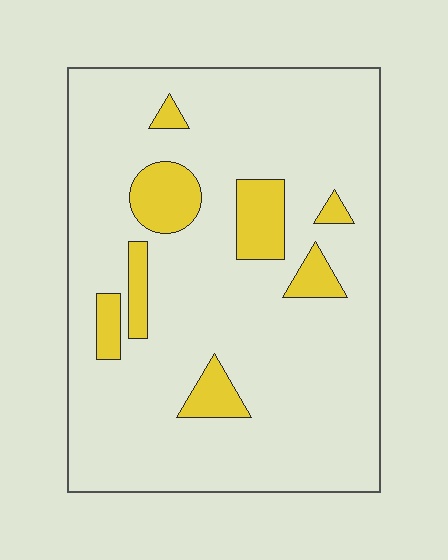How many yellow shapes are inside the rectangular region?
8.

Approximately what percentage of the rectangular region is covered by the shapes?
Approximately 15%.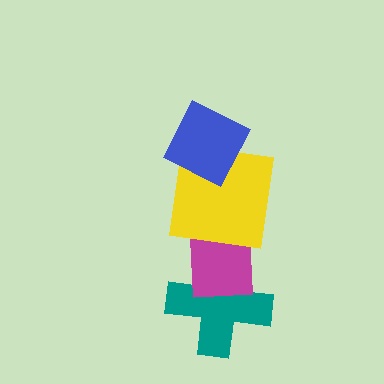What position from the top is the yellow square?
The yellow square is 2nd from the top.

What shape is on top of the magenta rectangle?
The yellow square is on top of the magenta rectangle.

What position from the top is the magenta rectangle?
The magenta rectangle is 3rd from the top.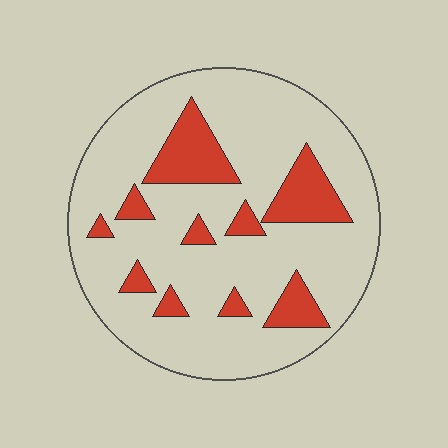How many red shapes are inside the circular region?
10.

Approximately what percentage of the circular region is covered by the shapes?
Approximately 20%.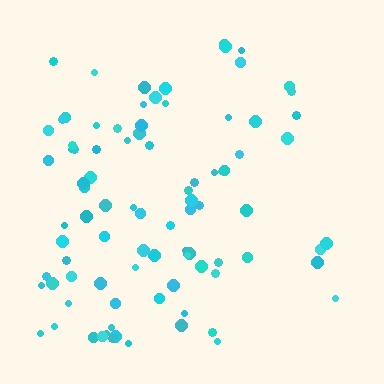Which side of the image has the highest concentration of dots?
The left.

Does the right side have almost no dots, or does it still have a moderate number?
Still a moderate number, just noticeably fewer than the left.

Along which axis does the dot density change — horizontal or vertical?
Horizontal.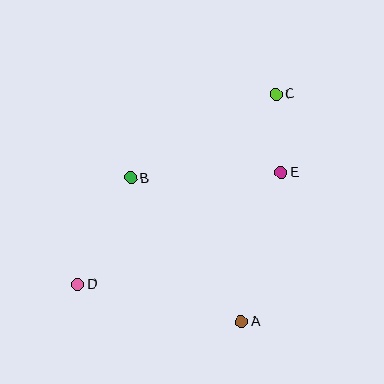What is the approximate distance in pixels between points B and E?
The distance between B and E is approximately 151 pixels.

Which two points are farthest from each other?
Points C and D are farthest from each other.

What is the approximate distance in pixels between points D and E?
The distance between D and E is approximately 232 pixels.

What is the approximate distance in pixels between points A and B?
The distance between A and B is approximately 181 pixels.